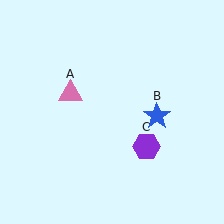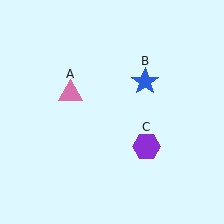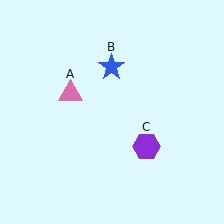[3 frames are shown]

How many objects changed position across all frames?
1 object changed position: blue star (object B).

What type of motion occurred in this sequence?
The blue star (object B) rotated counterclockwise around the center of the scene.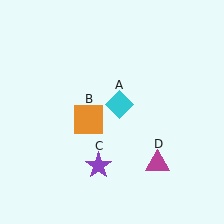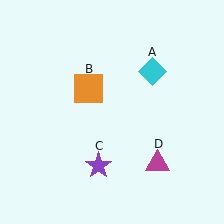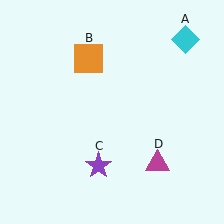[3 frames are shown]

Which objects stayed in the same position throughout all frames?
Purple star (object C) and magenta triangle (object D) remained stationary.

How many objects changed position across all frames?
2 objects changed position: cyan diamond (object A), orange square (object B).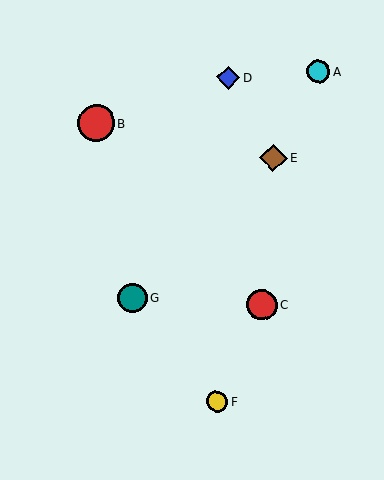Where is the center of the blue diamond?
The center of the blue diamond is at (229, 78).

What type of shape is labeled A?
Shape A is a cyan circle.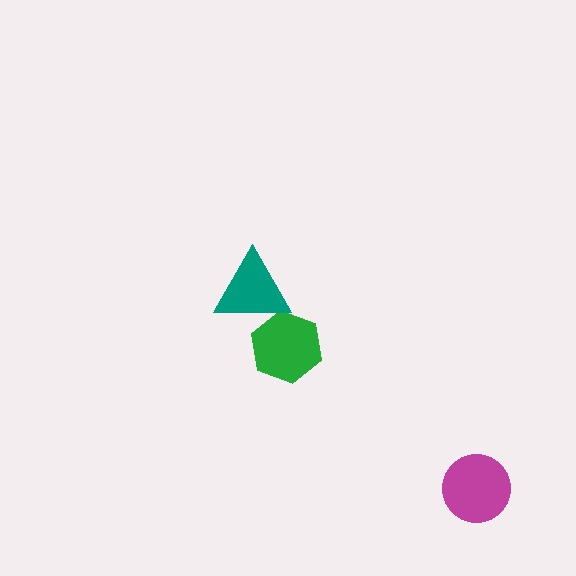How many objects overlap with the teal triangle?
1 object overlaps with the teal triangle.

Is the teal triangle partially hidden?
No, no other shape covers it.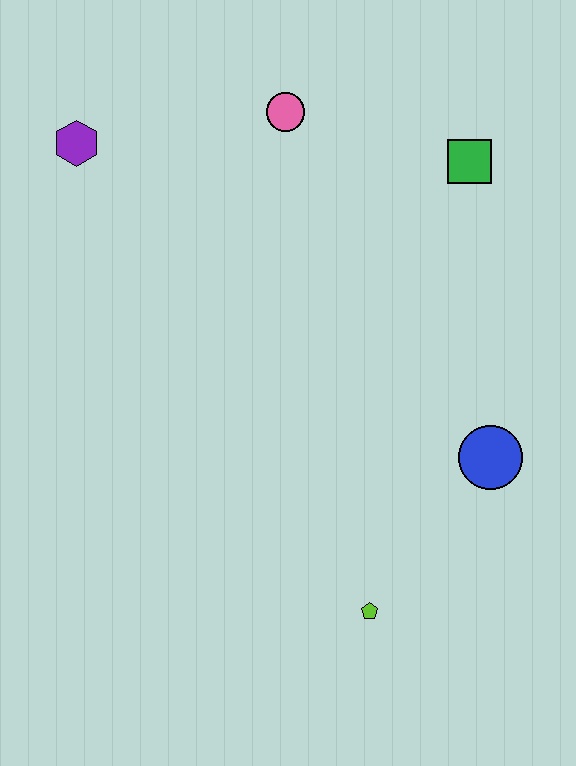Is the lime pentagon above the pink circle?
No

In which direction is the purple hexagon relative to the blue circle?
The purple hexagon is to the left of the blue circle.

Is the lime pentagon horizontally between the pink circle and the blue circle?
Yes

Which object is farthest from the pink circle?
The lime pentagon is farthest from the pink circle.